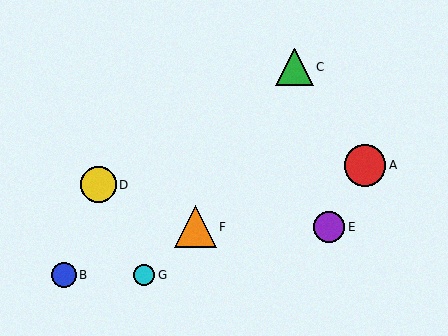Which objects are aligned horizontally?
Objects E, F are aligned horizontally.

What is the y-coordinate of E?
Object E is at y≈227.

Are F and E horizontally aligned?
Yes, both are at y≈227.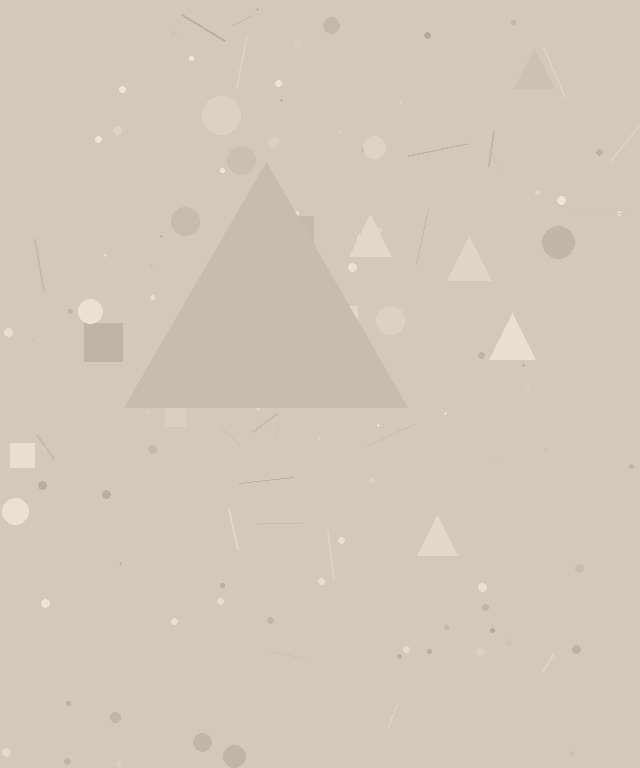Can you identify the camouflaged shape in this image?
The camouflaged shape is a triangle.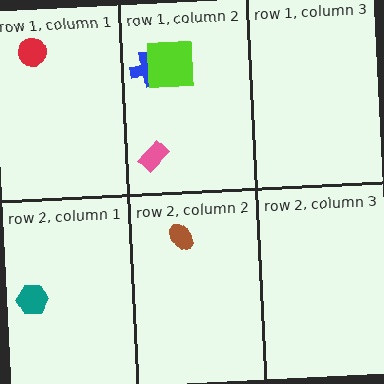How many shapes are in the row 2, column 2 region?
1.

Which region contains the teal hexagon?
The row 2, column 1 region.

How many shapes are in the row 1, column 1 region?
1.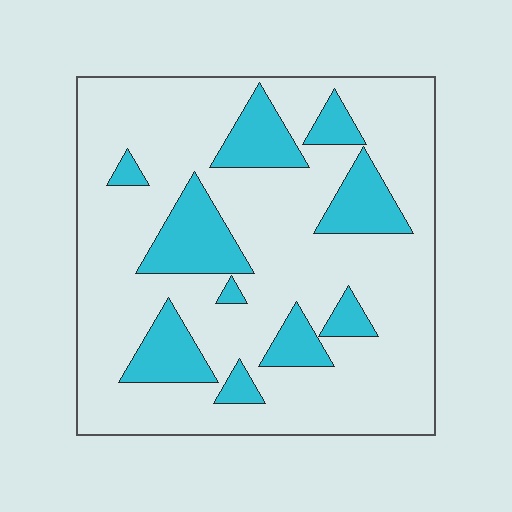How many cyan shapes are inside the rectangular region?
10.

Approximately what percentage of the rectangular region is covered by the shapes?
Approximately 20%.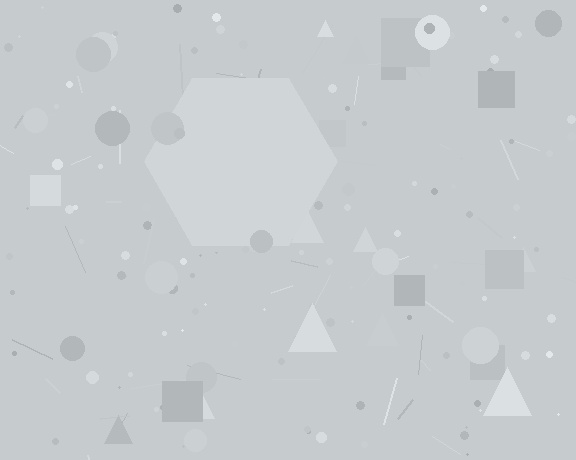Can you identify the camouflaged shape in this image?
The camouflaged shape is a hexagon.